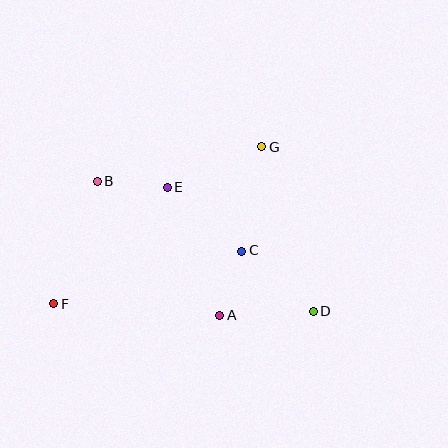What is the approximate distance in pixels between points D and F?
The distance between D and F is approximately 260 pixels.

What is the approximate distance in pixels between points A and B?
The distance between A and B is approximately 181 pixels.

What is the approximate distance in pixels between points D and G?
The distance between D and G is approximately 172 pixels.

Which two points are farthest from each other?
Points F and G are farthest from each other.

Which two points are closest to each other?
Points A and C are closest to each other.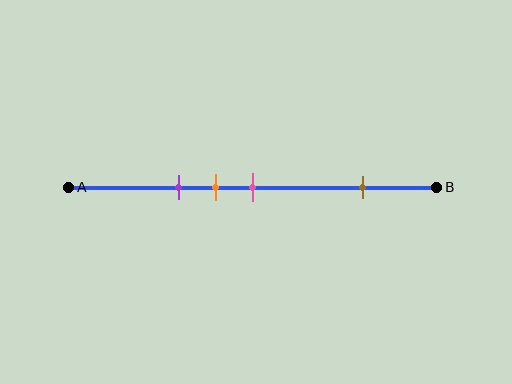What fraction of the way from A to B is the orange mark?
The orange mark is approximately 40% (0.4) of the way from A to B.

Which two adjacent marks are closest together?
The orange and pink marks are the closest adjacent pair.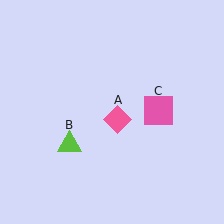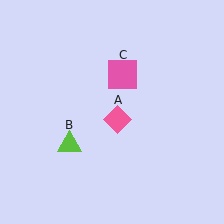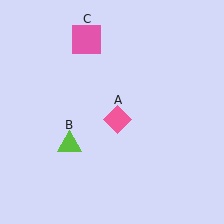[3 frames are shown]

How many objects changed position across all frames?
1 object changed position: pink square (object C).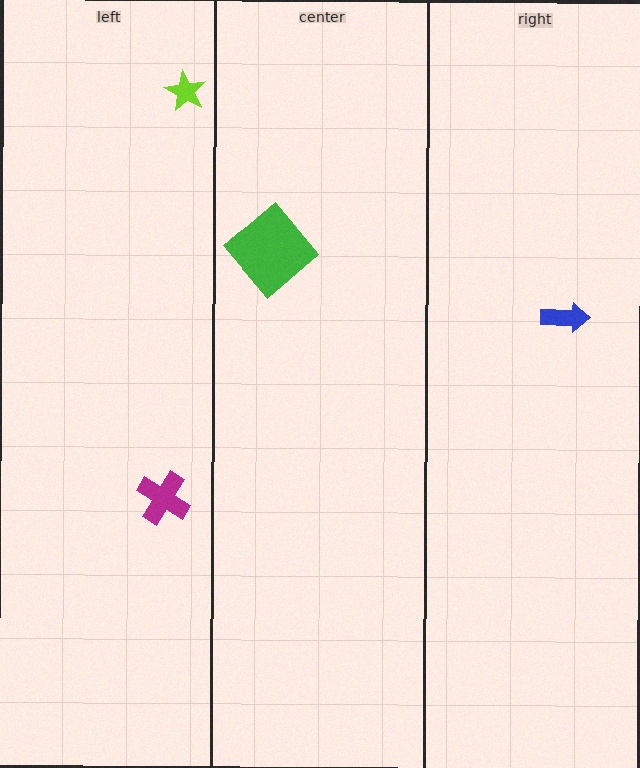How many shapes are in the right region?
1.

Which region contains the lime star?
The left region.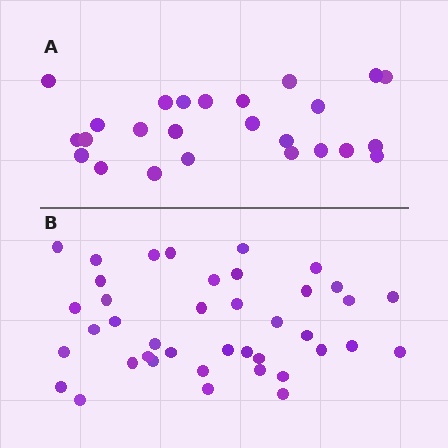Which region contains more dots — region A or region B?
Region B (the bottom region) has more dots.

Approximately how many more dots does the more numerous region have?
Region B has approximately 15 more dots than region A.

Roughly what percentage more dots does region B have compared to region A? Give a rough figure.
About 60% more.